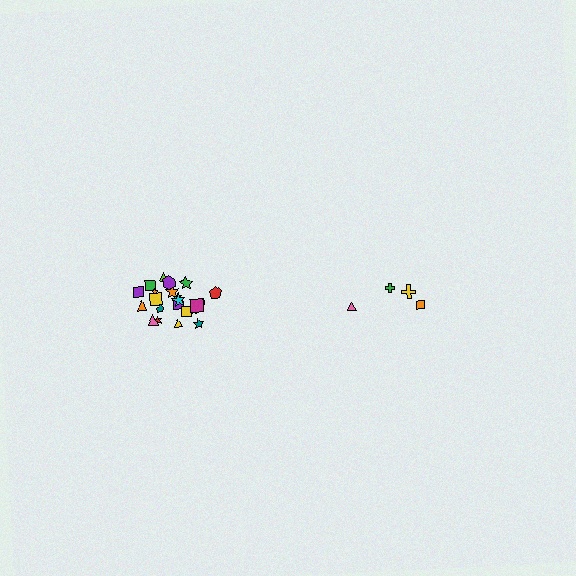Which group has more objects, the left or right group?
The left group.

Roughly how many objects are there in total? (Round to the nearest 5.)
Roughly 25 objects in total.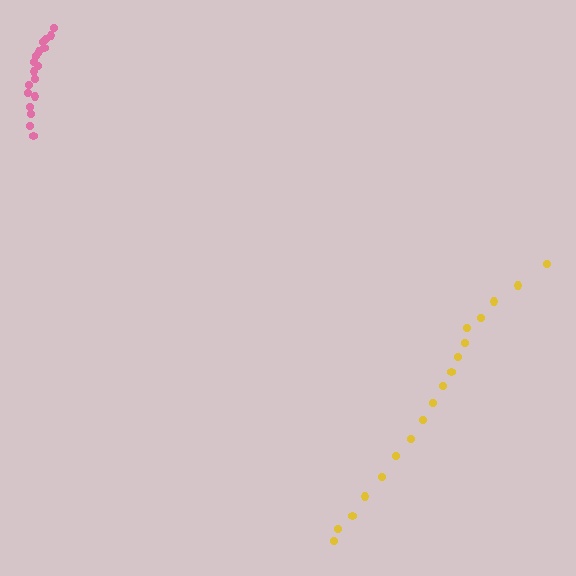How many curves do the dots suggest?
There are 2 distinct paths.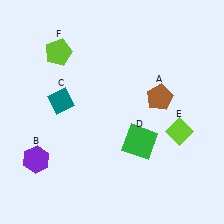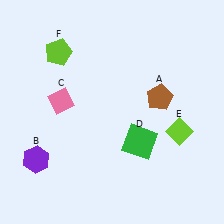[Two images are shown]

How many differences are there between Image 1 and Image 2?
There is 1 difference between the two images.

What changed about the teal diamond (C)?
In Image 1, C is teal. In Image 2, it changed to pink.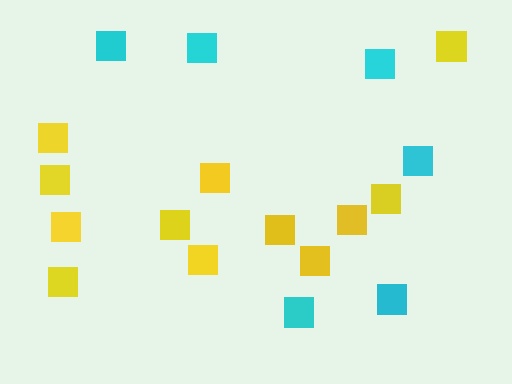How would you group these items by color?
There are 2 groups: one group of cyan squares (6) and one group of yellow squares (12).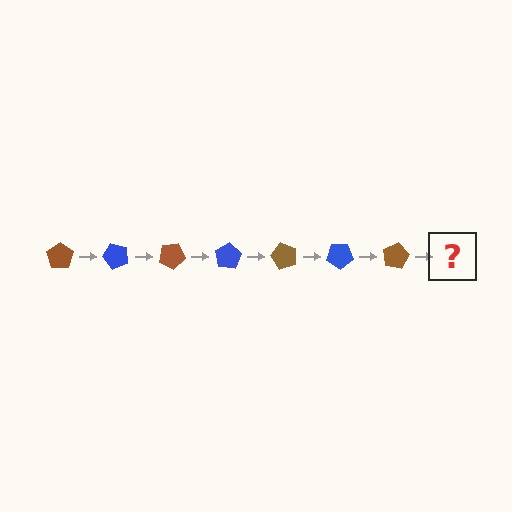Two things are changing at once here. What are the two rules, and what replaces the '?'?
The two rules are that it rotates 50 degrees each step and the color cycles through brown and blue. The '?' should be a blue pentagon, rotated 350 degrees from the start.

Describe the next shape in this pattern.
It should be a blue pentagon, rotated 350 degrees from the start.